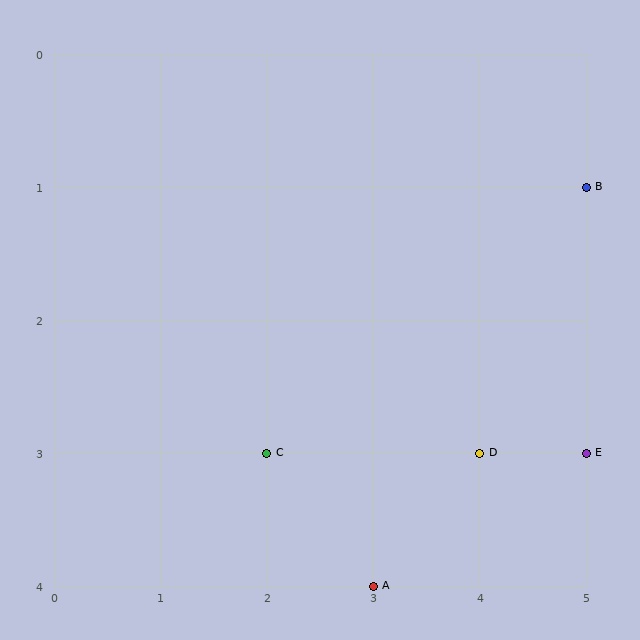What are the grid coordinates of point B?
Point B is at grid coordinates (5, 1).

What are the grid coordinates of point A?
Point A is at grid coordinates (3, 4).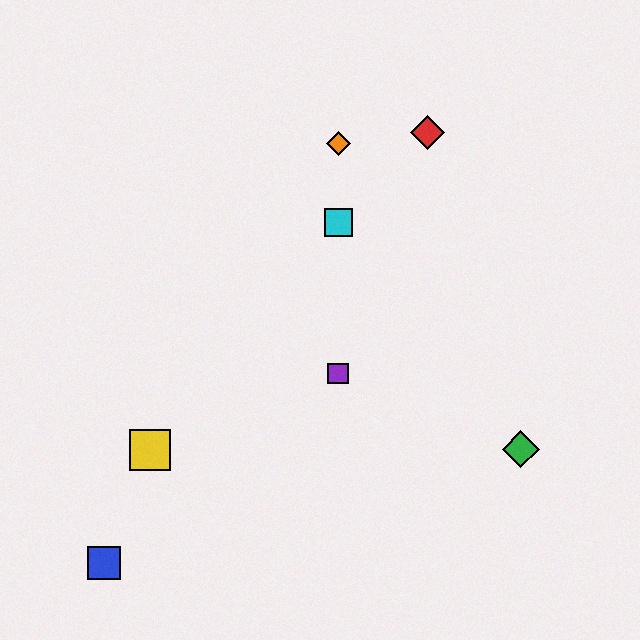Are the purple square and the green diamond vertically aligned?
No, the purple square is at x≈338 and the green diamond is at x≈521.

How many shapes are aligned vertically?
3 shapes (the purple square, the orange diamond, the cyan square) are aligned vertically.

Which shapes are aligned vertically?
The purple square, the orange diamond, the cyan square are aligned vertically.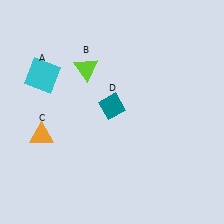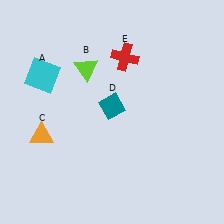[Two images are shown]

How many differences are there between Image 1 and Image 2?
There is 1 difference between the two images.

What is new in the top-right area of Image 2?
A red cross (E) was added in the top-right area of Image 2.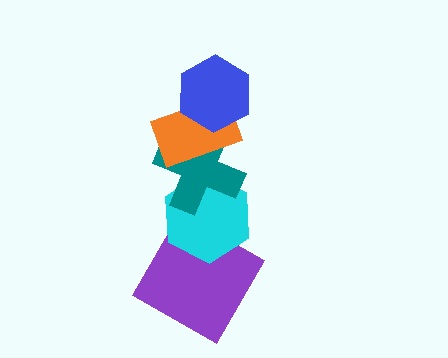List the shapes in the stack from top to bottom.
From top to bottom: the blue hexagon, the orange rectangle, the teal cross, the cyan hexagon, the purple square.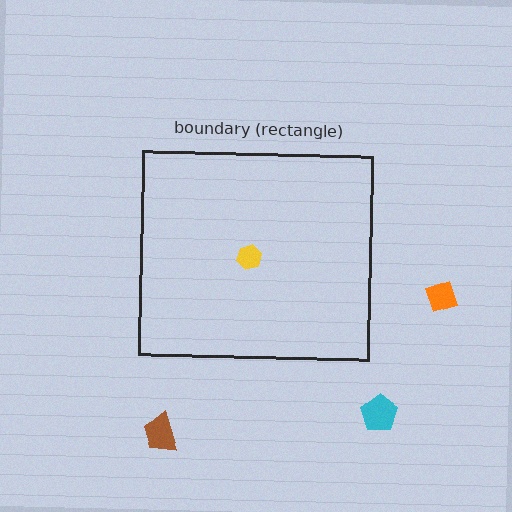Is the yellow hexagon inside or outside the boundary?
Inside.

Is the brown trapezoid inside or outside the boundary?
Outside.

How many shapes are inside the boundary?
1 inside, 3 outside.